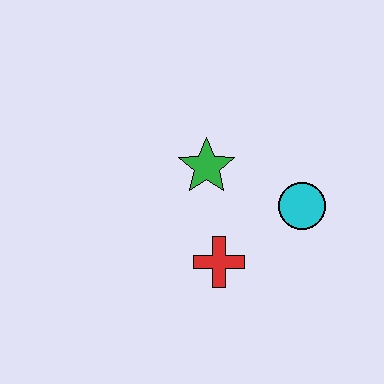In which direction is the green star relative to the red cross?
The green star is above the red cross.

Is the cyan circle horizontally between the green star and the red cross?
No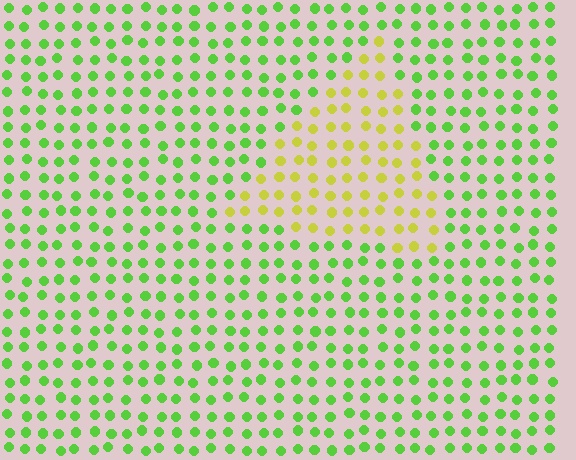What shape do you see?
I see a triangle.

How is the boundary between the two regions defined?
The boundary is defined purely by a slight shift in hue (about 45 degrees). Spacing, size, and orientation are identical on both sides.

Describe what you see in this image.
The image is filled with small lime elements in a uniform arrangement. A triangle-shaped region is visible where the elements are tinted to a slightly different hue, forming a subtle color boundary.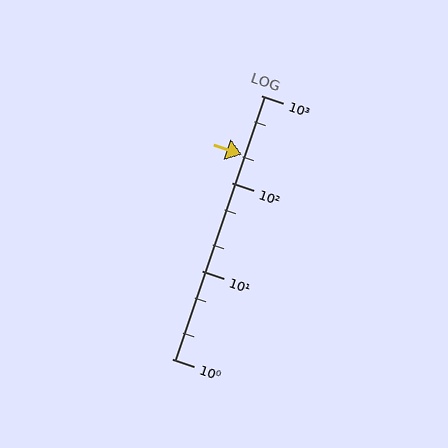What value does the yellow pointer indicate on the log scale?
The pointer indicates approximately 210.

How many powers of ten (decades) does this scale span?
The scale spans 3 decades, from 1 to 1000.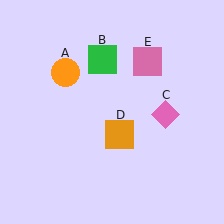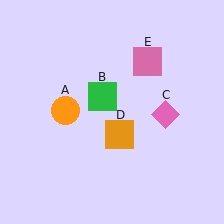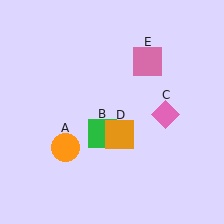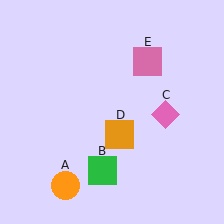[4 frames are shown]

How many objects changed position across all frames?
2 objects changed position: orange circle (object A), green square (object B).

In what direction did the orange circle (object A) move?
The orange circle (object A) moved down.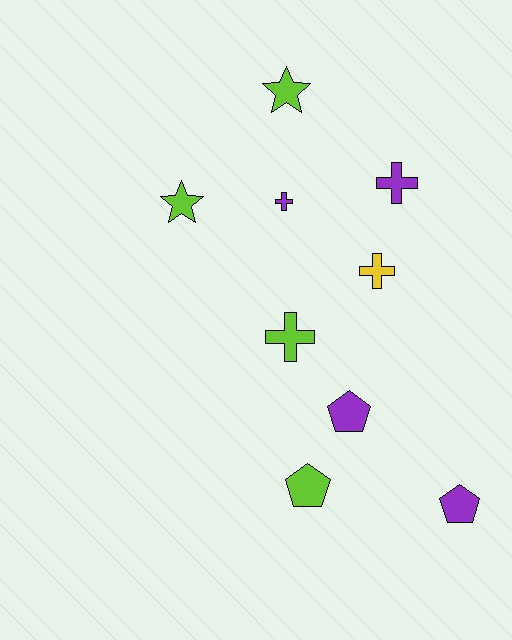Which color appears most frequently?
Purple, with 4 objects.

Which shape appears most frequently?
Cross, with 4 objects.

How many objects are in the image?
There are 9 objects.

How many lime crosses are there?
There is 1 lime cross.